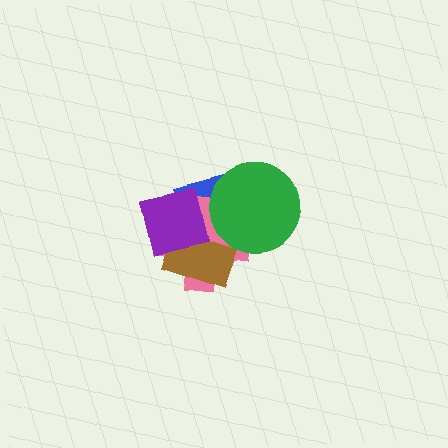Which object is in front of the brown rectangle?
The purple square is in front of the brown rectangle.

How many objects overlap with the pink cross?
4 objects overlap with the pink cross.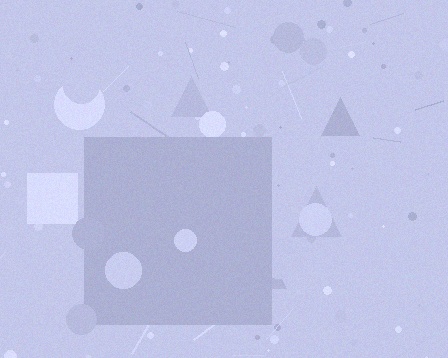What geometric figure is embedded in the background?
A square is embedded in the background.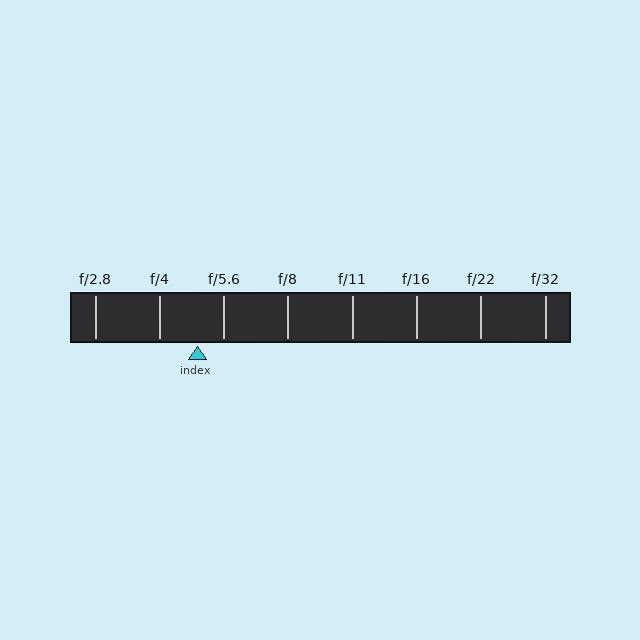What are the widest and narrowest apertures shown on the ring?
The widest aperture shown is f/2.8 and the narrowest is f/32.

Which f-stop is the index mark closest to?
The index mark is closest to f/5.6.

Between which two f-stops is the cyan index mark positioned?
The index mark is between f/4 and f/5.6.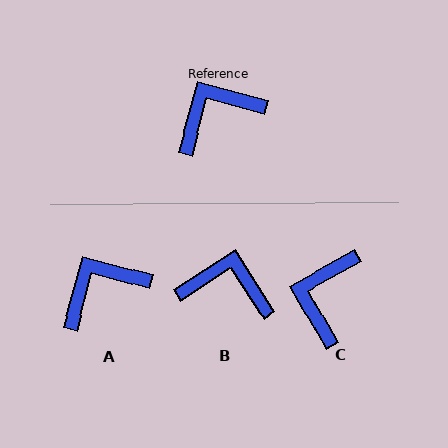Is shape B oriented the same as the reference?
No, it is off by about 42 degrees.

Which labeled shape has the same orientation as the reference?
A.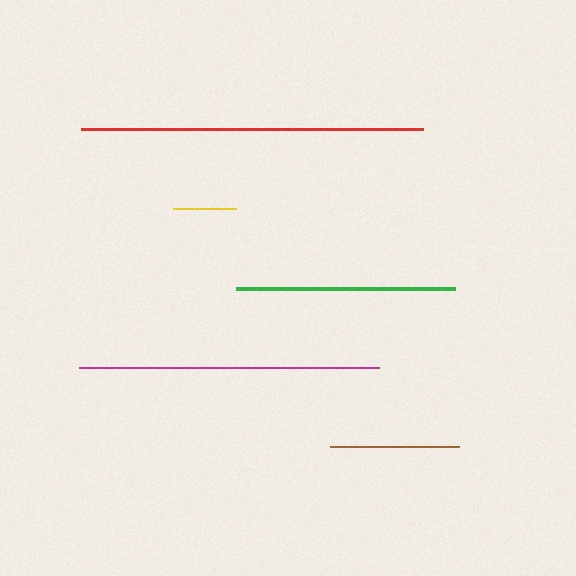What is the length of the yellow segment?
The yellow segment is approximately 64 pixels long.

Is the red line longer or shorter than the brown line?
The red line is longer than the brown line.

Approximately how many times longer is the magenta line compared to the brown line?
The magenta line is approximately 2.3 times the length of the brown line.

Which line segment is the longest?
The red line is the longest at approximately 343 pixels.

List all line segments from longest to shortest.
From longest to shortest: red, magenta, green, brown, yellow.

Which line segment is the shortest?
The yellow line is the shortest at approximately 64 pixels.